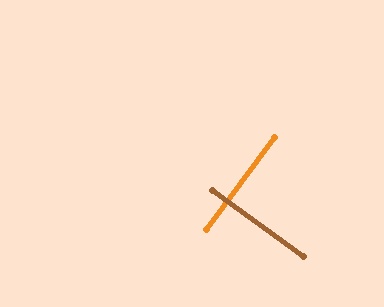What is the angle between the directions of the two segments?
Approximately 89 degrees.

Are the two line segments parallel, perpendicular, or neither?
Perpendicular — they meet at approximately 89°.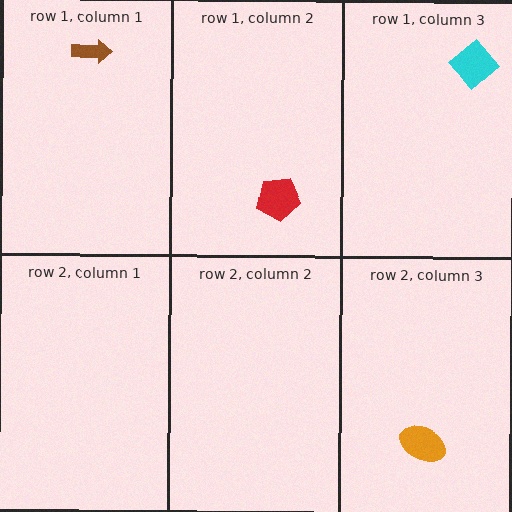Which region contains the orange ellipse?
The row 2, column 3 region.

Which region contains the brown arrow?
The row 1, column 1 region.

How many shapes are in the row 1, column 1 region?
1.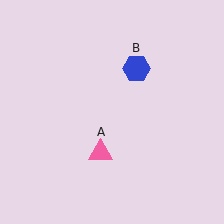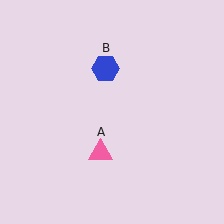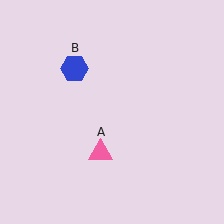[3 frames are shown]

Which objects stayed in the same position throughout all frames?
Pink triangle (object A) remained stationary.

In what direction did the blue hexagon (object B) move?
The blue hexagon (object B) moved left.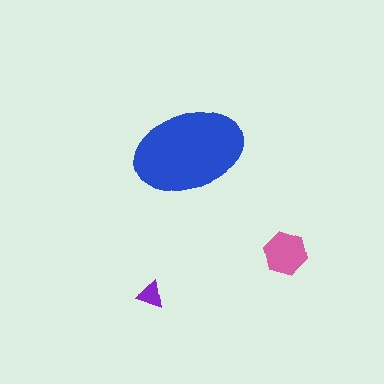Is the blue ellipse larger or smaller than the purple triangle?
Larger.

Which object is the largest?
The blue ellipse.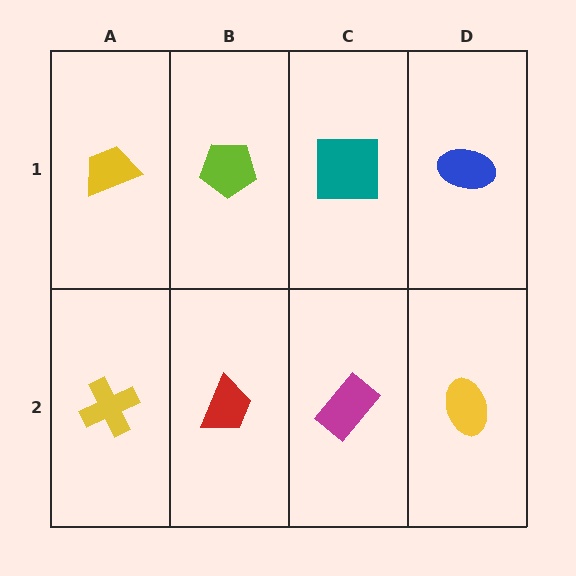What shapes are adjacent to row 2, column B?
A lime pentagon (row 1, column B), a yellow cross (row 2, column A), a magenta rectangle (row 2, column C).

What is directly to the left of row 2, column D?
A magenta rectangle.